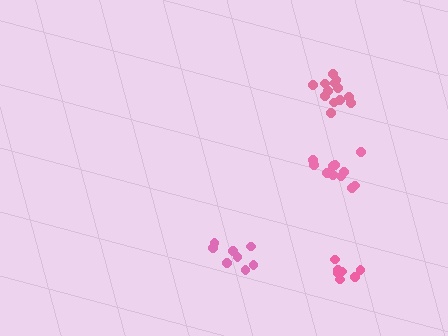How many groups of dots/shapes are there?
There are 4 groups.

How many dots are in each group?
Group 1: 11 dots, Group 2: 13 dots, Group 3: 8 dots, Group 4: 7 dots (39 total).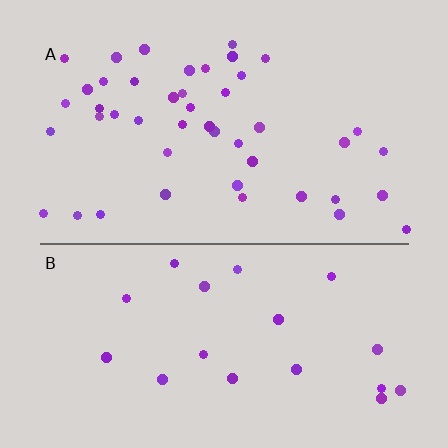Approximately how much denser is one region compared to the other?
Approximately 2.3× — region A over region B.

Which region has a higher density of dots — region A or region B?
A (the top).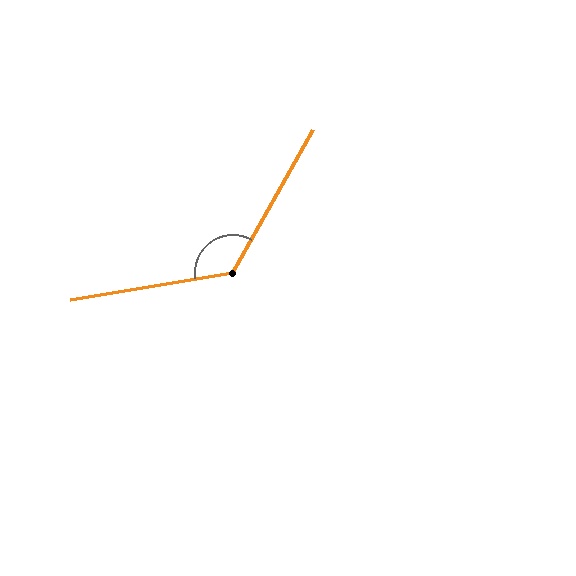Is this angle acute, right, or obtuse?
It is obtuse.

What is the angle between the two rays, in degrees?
Approximately 129 degrees.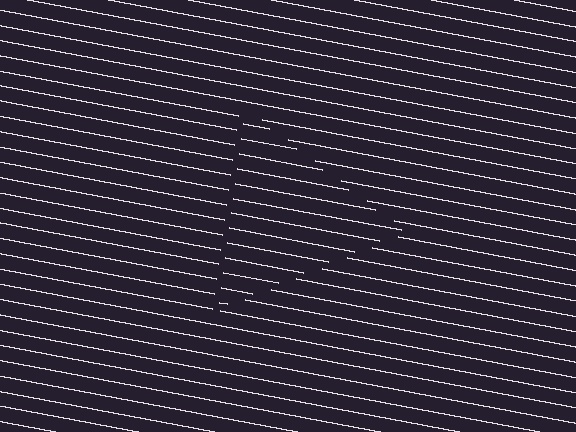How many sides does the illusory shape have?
3 sides — the line-ends trace a triangle.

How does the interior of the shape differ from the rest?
The interior of the shape contains the same grating, shifted by half a period — the contour is defined by the phase discontinuity where line-ends from the inner and outer gratings abut.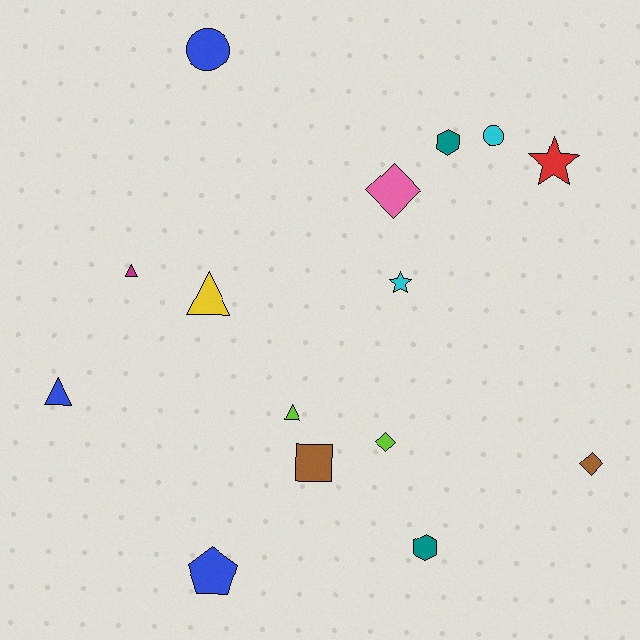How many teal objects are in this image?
There are 2 teal objects.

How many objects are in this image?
There are 15 objects.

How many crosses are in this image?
There are no crosses.